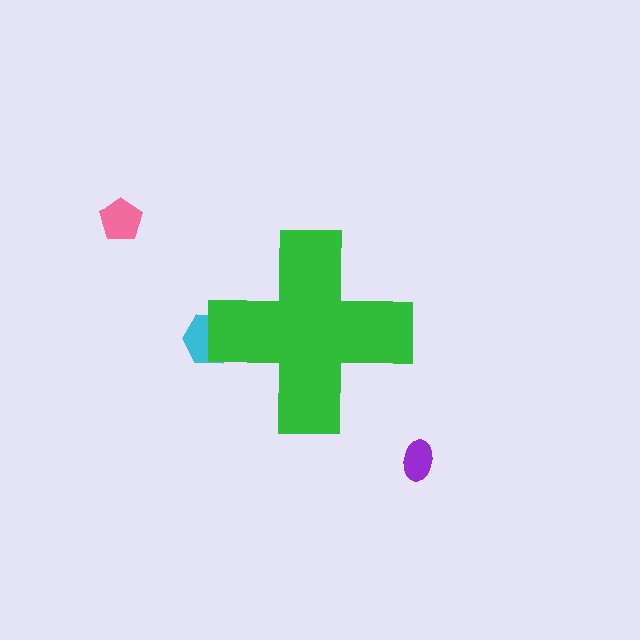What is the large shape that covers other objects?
A green cross.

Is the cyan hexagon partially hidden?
Yes, the cyan hexagon is partially hidden behind the green cross.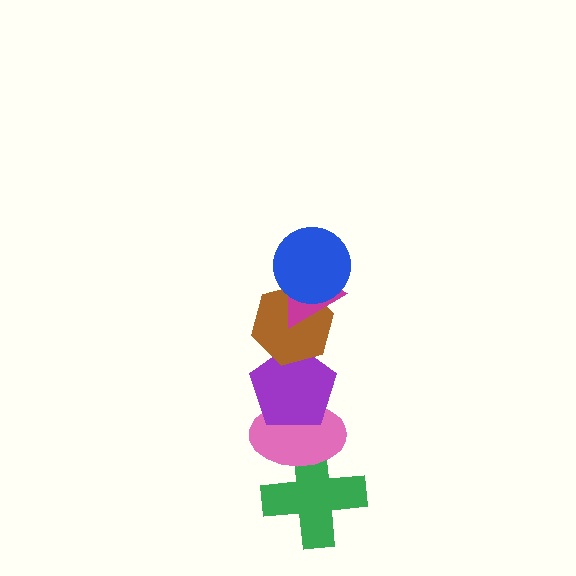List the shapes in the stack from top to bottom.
From top to bottom: the blue circle, the magenta triangle, the brown hexagon, the purple pentagon, the pink ellipse, the green cross.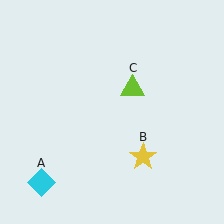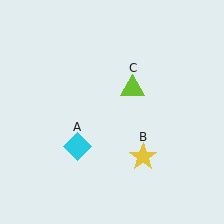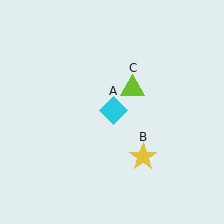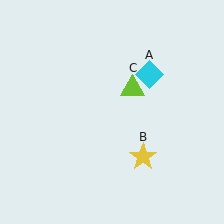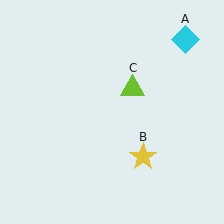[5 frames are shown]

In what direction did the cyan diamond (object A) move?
The cyan diamond (object A) moved up and to the right.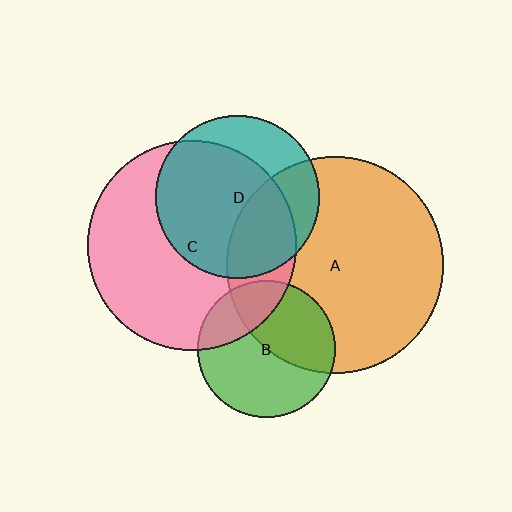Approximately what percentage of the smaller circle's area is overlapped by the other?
Approximately 20%.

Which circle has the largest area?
Circle A (orange).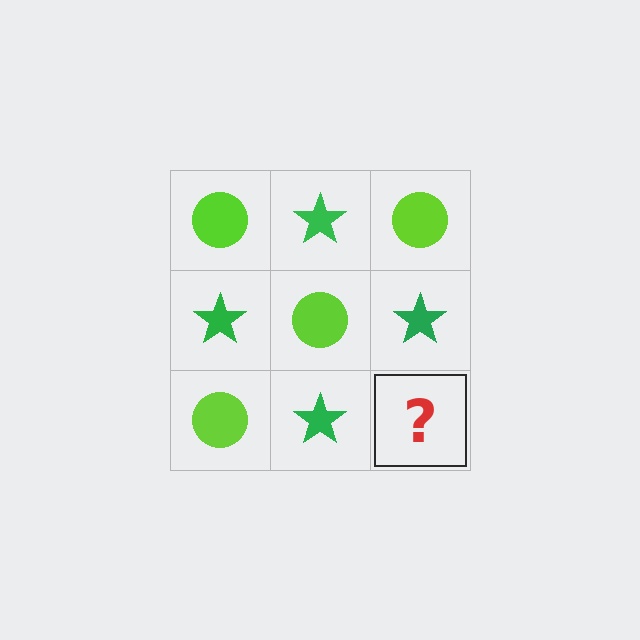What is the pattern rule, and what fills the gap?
The rule is that it alternates lime circle and green star in a checkerboard pattern. The gap should be filled with a lime circle.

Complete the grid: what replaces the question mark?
The question mark should be replaced with a lime circle.